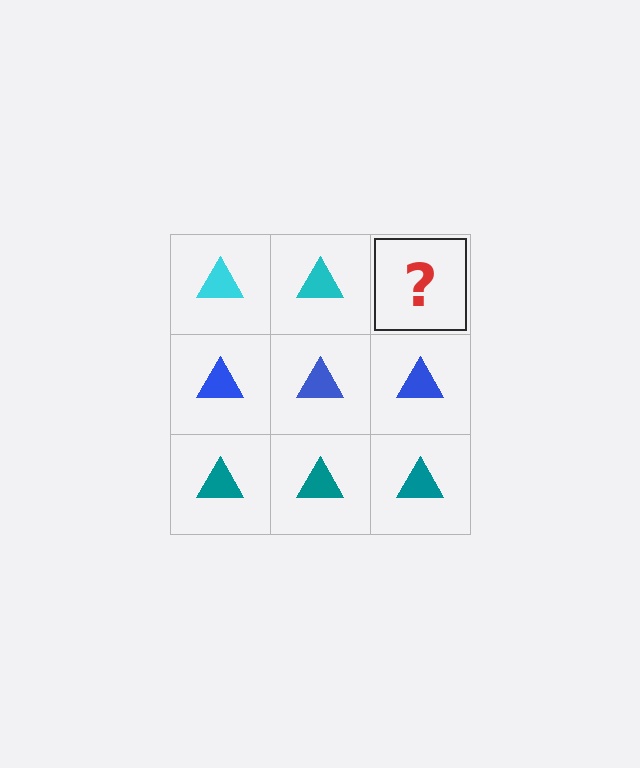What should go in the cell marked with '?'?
The missing cell should contain a cyan triangle.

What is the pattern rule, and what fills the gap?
The rule is that each row has a consistent color. The gap should be filled with a cyan triangle.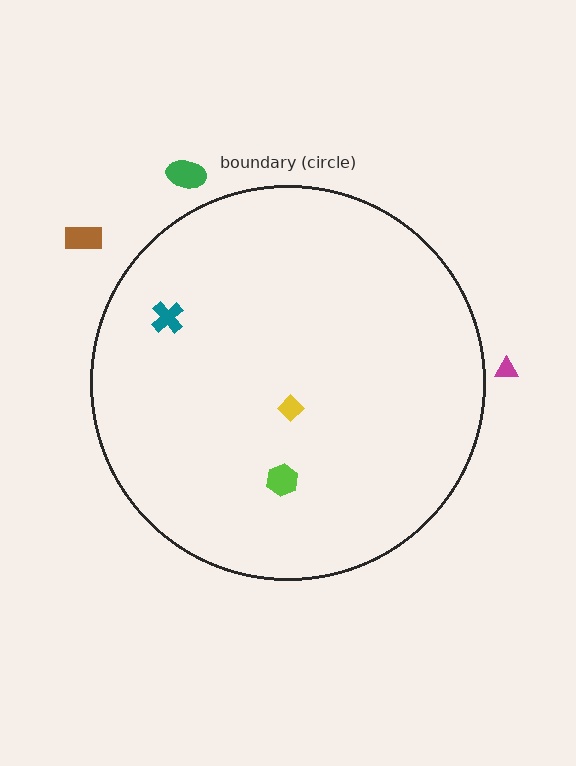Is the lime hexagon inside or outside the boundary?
Inside.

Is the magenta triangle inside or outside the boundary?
Outside.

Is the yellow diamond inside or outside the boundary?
Inside.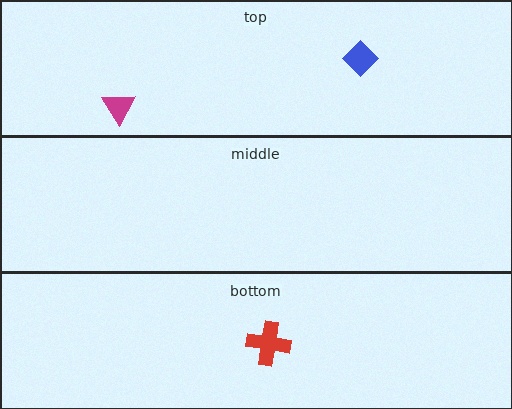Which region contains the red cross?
The bottom region.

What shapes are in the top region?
The blue diamond, the magenta triangle.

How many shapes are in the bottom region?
1.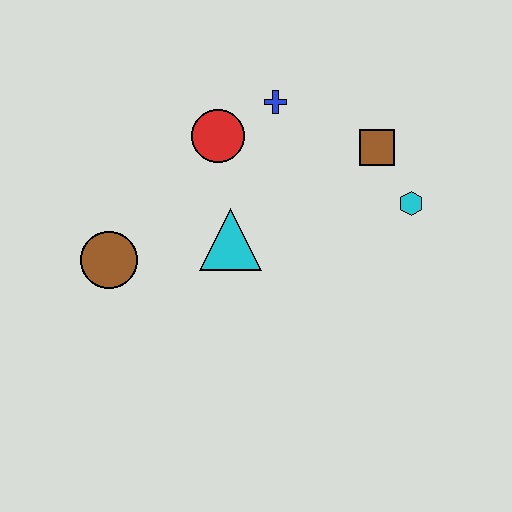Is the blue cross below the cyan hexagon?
No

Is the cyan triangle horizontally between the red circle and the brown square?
Yes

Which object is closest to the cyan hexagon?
The brown square is closest to the cyan hexagon.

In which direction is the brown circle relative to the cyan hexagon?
The brown circle is to the left of the cyan hexagon.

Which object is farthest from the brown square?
The brown circle is farthest from the brown square.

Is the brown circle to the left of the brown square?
Yes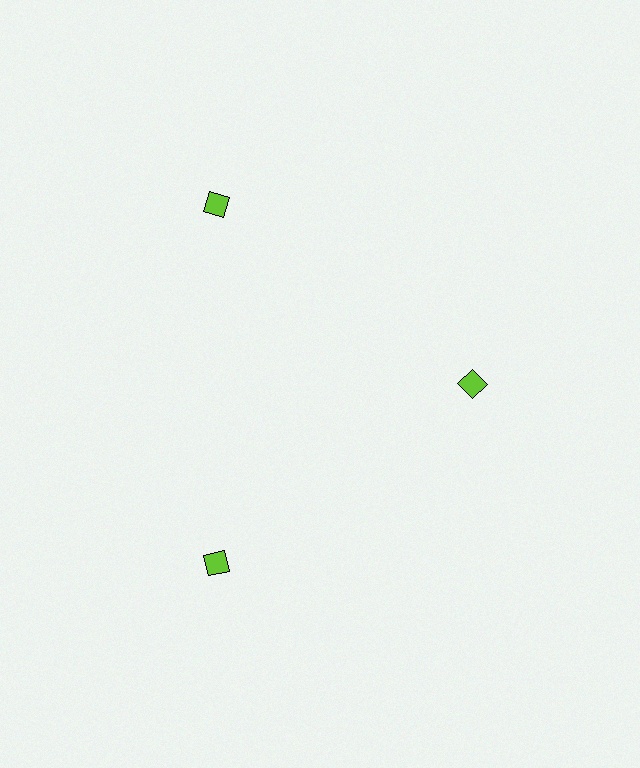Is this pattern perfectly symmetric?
No. The 3 lime diamonds are arranged in a ring, but one element near the 3 o'clock position is pulled inward toward the center, breaking the 3-fold rotational symmetry.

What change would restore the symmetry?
The symmetry would be restored by moving it outward, back onto the ring so that all 3 diamonds sit at equal angles and equal distance from the center.